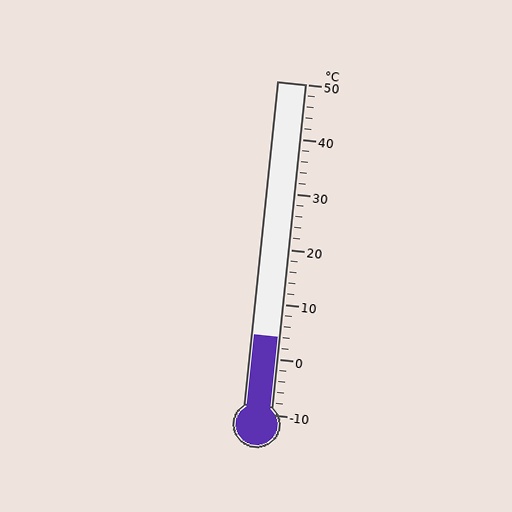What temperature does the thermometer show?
The thermometer shows approximately 4°C.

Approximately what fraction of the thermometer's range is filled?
The thermometer is filled to approximately 25% of its range.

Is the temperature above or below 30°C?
The temperature is below 30°C.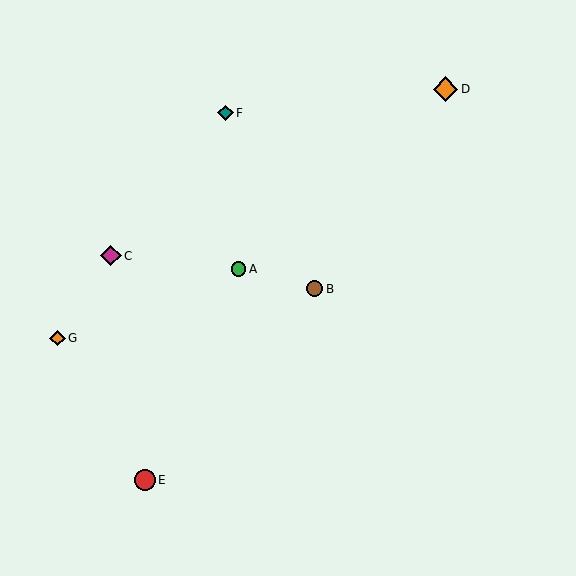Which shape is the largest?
The orange diamond (labeled D) is the largest.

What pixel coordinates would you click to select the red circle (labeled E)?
Click at (145, 480) to select the red circle E.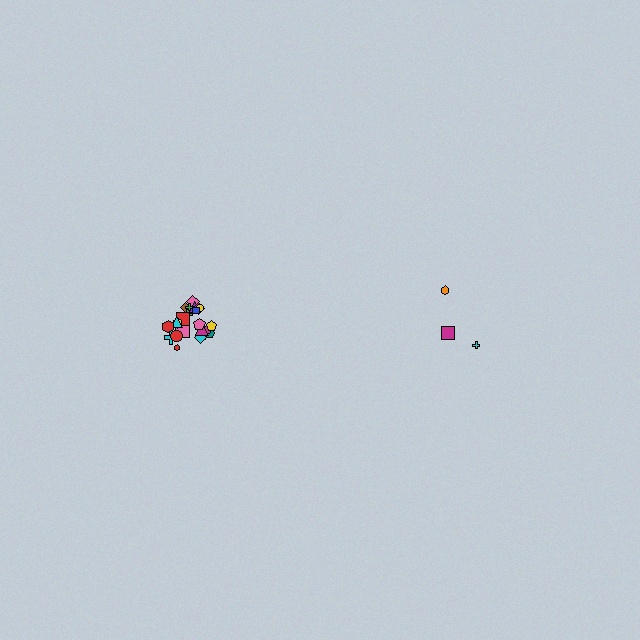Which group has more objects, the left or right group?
The left group.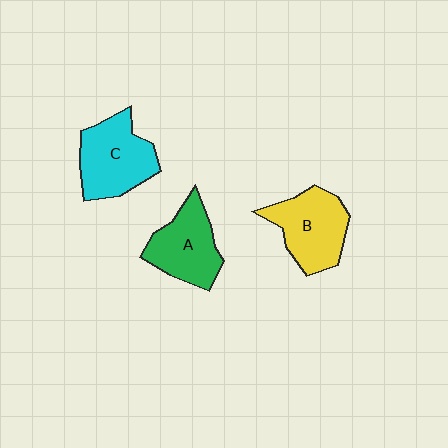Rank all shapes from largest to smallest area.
From largest to smallest: C (cyan), B (yellow), A (green).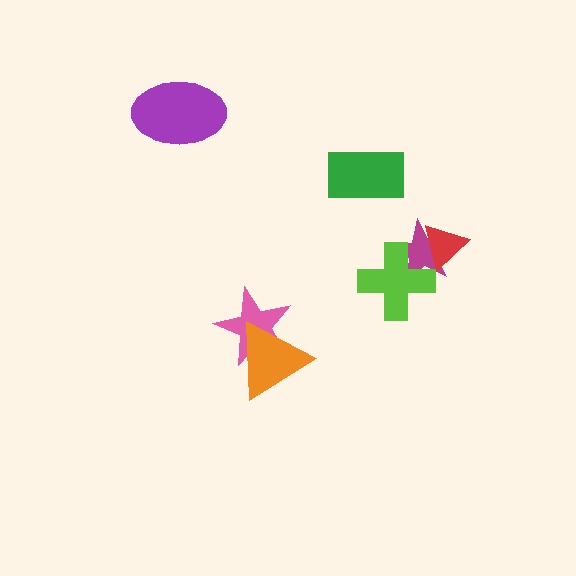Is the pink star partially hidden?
Yes, it is partially covered by another shape.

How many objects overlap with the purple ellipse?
0 objects overlap with the purple ellipse.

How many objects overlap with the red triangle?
1 object overlaps with the red triangle.